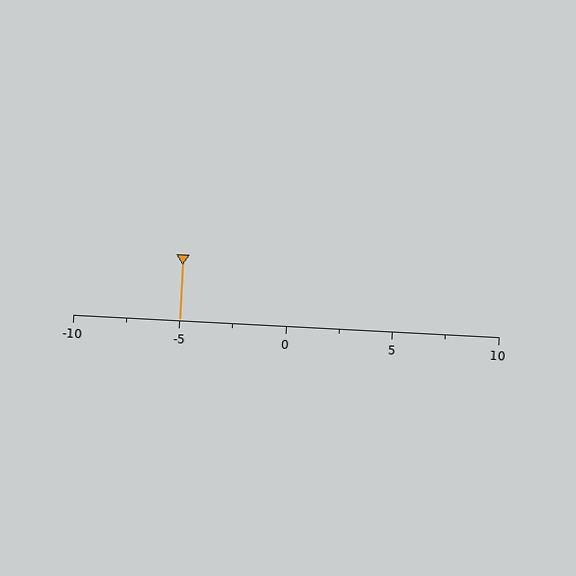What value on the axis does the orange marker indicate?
The marker indicates approximately -5.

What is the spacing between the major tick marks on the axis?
The major ticks are spaced 5 apart.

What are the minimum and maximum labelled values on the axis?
The axis runs from -10 to 10.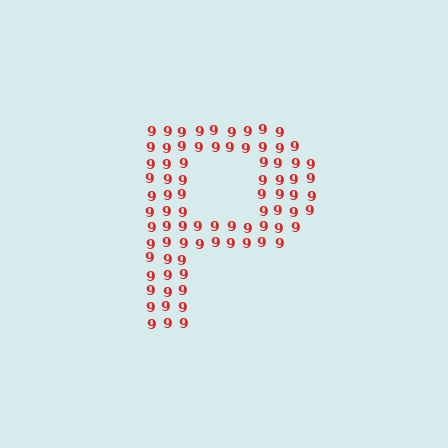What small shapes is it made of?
It is made of small digit 9's.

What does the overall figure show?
The overall figure shows the letter P.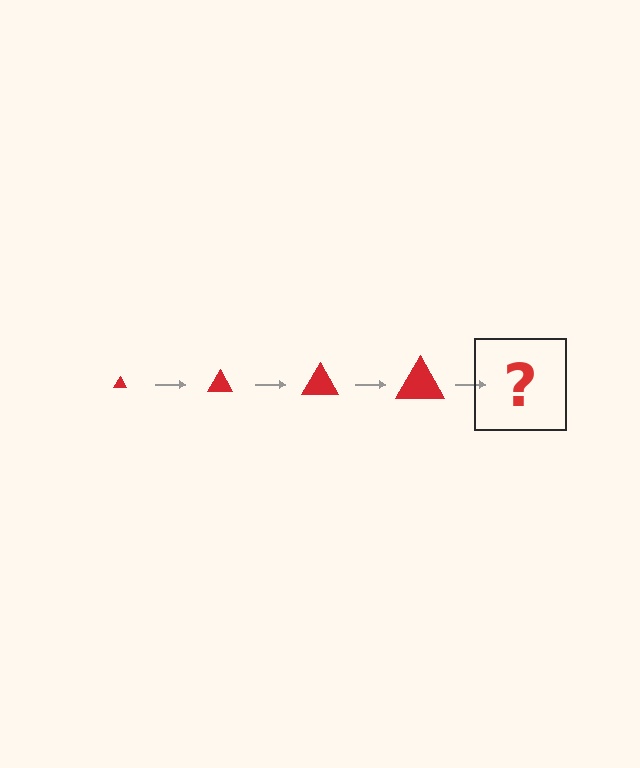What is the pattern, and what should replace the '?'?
The pattern is that the triangle gets progressively larger each step. The '?' should be a red triangle, larger than the previous one.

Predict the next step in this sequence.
The next step is a red triangle, larger than the previous one.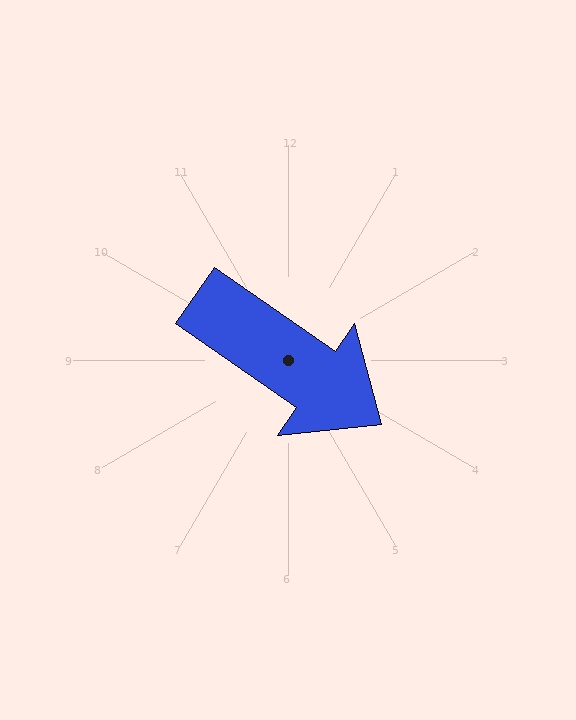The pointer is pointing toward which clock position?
Roughly 4 o'clock.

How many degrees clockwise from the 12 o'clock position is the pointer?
Approximately 125 degrees.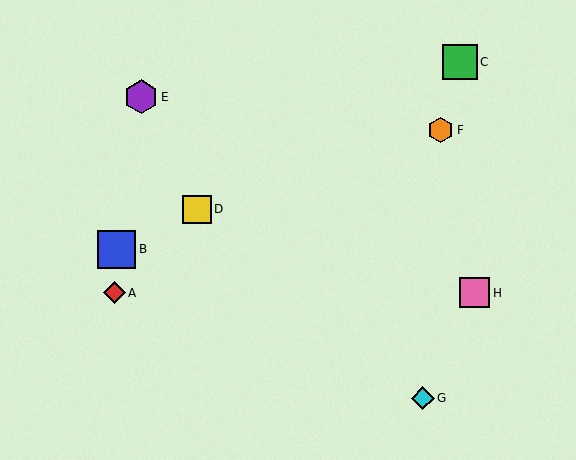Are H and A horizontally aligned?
Yes, both are at y≈293.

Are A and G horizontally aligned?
No, A is at y≈293 and G is at y≈398.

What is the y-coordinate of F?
Object F is at y≈130.